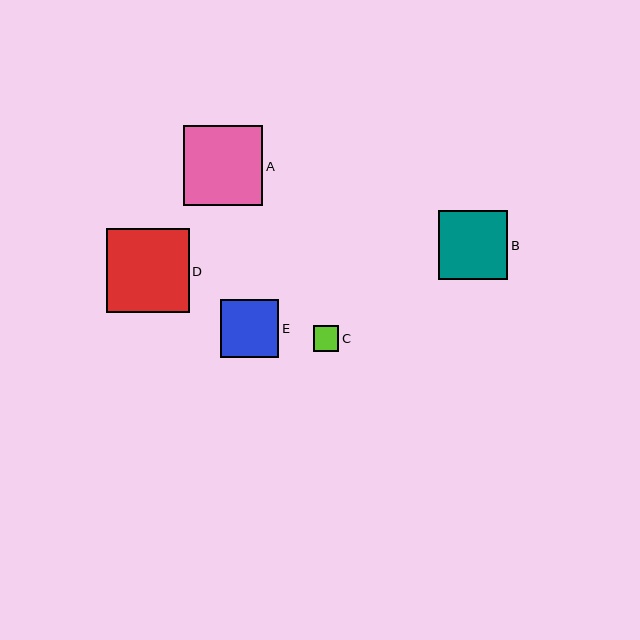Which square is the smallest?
Square C is the smallest with a size of approximately 25 pixels.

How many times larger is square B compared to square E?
Square B is approximately 1.2 times the size of square E.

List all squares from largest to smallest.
From largest to smallest: D, A, B, E, C.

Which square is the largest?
Square D is the largest with a size of approximately 83 pixels.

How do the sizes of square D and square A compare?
Square D and square A are approximately the same size.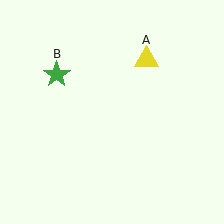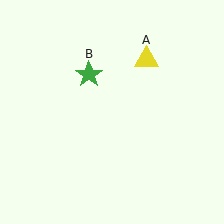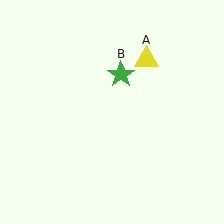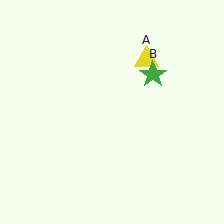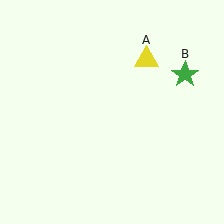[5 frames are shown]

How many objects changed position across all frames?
1 object changed position: green star (object B).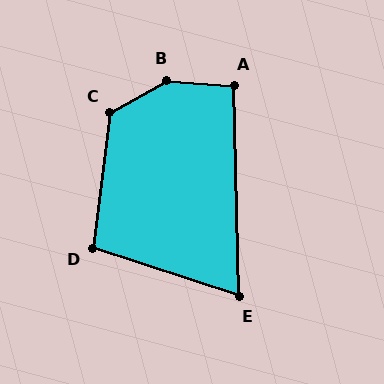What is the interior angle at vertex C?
Approximately 127 degrees (obtuse).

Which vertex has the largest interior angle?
B, at approximately 146 degrees.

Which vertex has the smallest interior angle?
E, at approximately 71 degrees.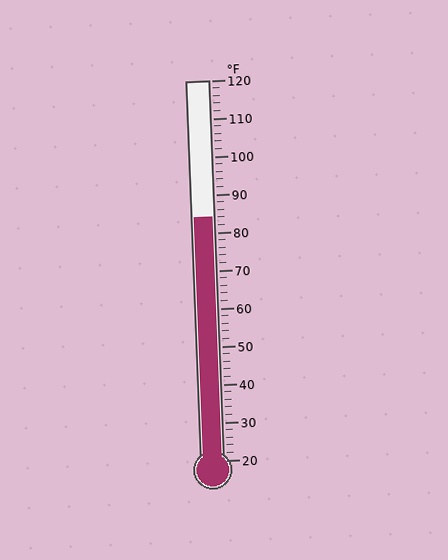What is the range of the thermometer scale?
The thermometer scale ranges from 20°F to 120°F.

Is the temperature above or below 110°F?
The temperature is below 110°F.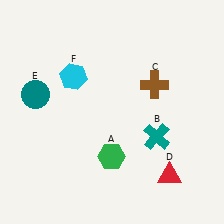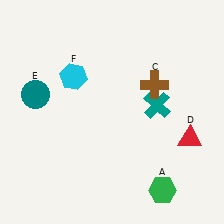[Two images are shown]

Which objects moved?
The objects that moved are: the green hexagon (A), the teal cross (B), the red triangle (D).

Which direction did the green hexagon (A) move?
The green hexagon (A) moved right.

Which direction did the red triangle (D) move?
The red triangle (D) moved up.